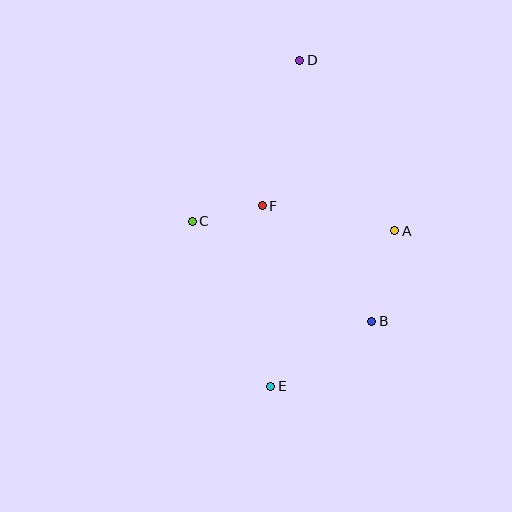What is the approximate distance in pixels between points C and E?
The distance between C and E is approximately 183 pixels.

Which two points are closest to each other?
Points C and F are closest to each other.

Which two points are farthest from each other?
Points D and E are farthest from each other.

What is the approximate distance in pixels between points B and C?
The distance between B and C is approximately 206 pixels.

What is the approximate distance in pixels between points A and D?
The distance between A and D is approximately 195 pixels.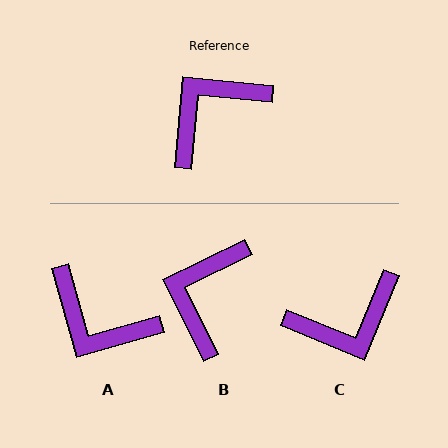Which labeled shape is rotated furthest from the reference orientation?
C, about 163 degrees away.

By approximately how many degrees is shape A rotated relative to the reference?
Approximately 111 degrees counter-clockwise.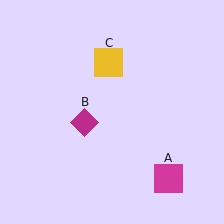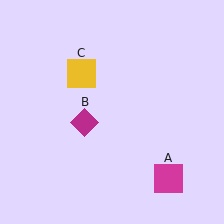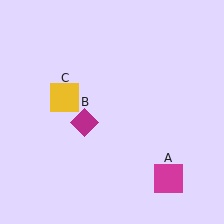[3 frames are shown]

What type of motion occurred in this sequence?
The yellow square (object C) rotated counterclockwise around the center of the scene.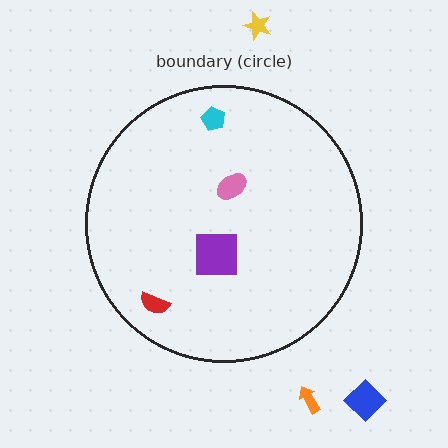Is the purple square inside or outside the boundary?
Inside.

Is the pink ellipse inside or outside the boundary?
Inside.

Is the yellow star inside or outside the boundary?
Outside.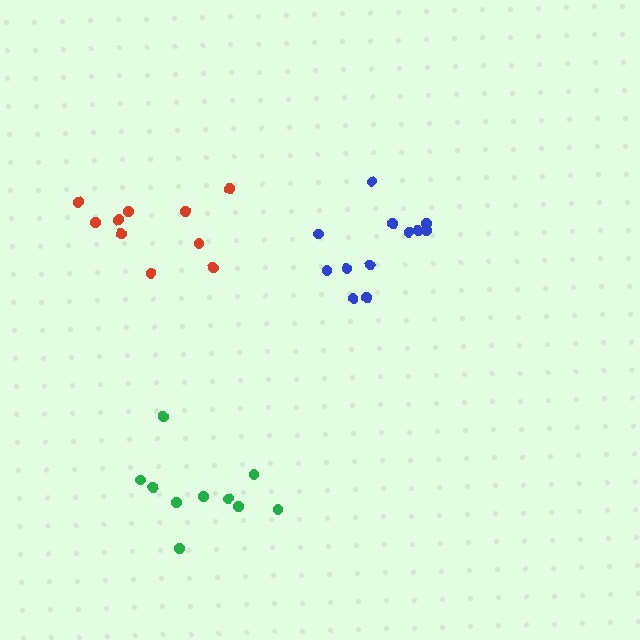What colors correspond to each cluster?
The clusters are colored: green, blue, red.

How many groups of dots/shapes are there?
There are 3 groups.